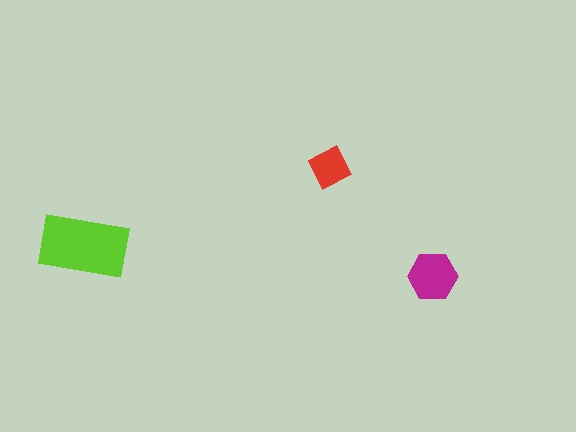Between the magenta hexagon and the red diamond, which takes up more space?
The magenta hexagon.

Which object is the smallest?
The red diamond.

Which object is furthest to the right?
The magenta hexagon is rightmost.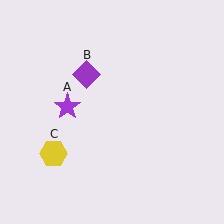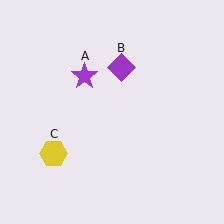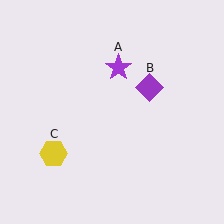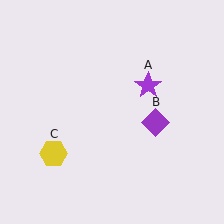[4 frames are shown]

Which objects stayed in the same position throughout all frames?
Yellow hexagon (object C) remained stationary.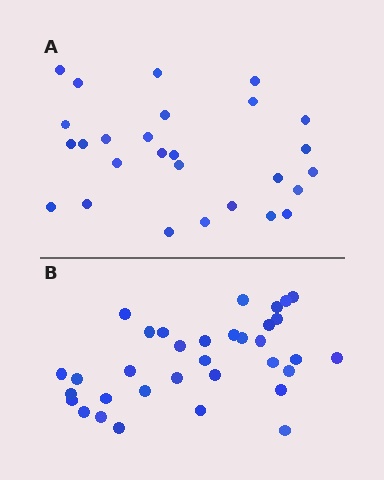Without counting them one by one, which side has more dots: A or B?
Region B (the bottom region) has more dots.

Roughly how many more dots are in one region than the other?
Region B has roughly 8 or so more dots than region A.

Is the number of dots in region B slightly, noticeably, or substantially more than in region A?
Region B has noticeably more, but not dramatically so. The ratio is roughly 1.3 to 1.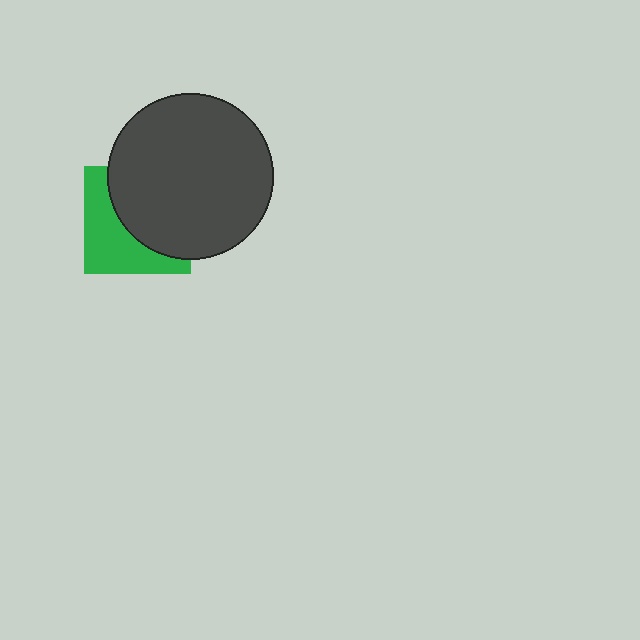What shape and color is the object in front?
The object in front is a dark gray circle.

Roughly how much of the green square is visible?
A small part of it is visible (roughly 45%).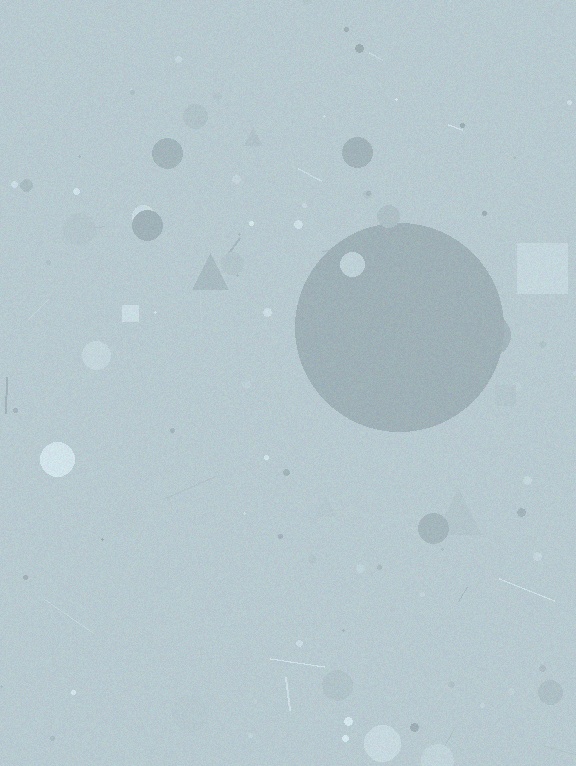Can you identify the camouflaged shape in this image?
The camouflaged shape is a circle.